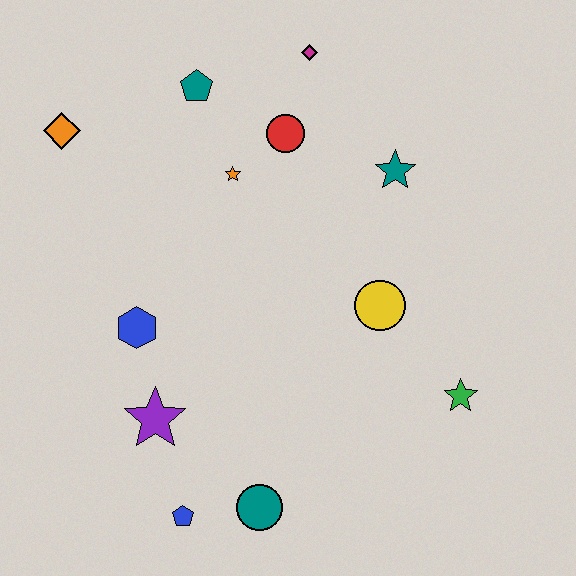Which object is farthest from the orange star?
The blue pentagon is farthest from the orange star.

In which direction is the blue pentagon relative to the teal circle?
The blue pentagon is to the left of the teal circle.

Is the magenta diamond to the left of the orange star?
No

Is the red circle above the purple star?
Yes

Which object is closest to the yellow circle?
The green star is closest to the yellow circle.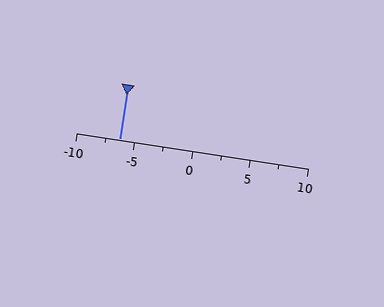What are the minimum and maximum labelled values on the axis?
The axis runs from -10 to 10.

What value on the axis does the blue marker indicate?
The marker indicates approximately -6.2.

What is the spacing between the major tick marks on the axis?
The major ticks are spaced 5 apart.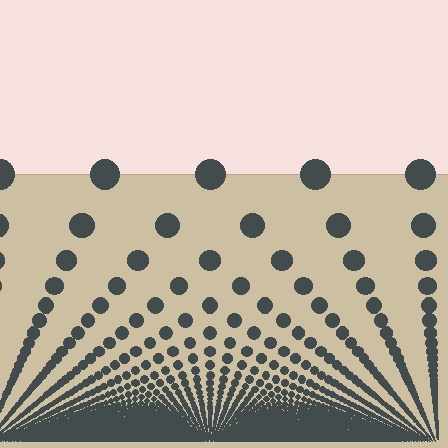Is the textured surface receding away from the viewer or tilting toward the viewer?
The surface appears to tilt toward the viewer. Texture elements get larger and sparser toward the top.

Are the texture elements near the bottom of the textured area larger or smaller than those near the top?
Smaller. The gradient is inverted — elements near the bottom are smaller and denser.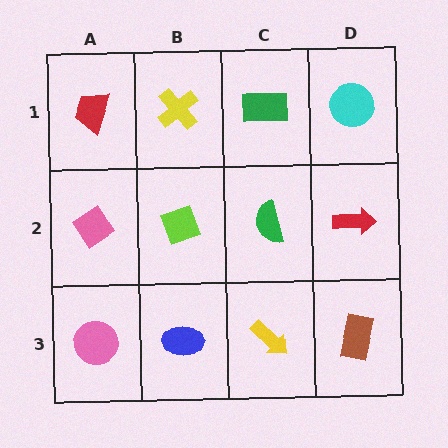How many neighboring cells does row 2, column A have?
3.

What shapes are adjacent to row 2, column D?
A cyan circle (row 1, column D), a brown rectangle (row 3, column D), a green semicircle (row 2, column C).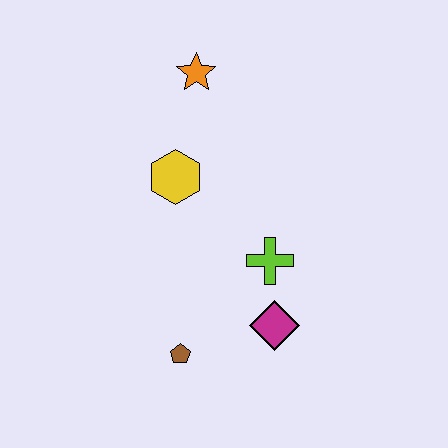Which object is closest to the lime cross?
The magenta diamond is closest to the lime cross.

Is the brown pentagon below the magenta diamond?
Yes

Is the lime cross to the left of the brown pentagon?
No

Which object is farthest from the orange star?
The brown pentagon is farthest from the orange star.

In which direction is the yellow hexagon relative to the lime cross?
The yellow hexagon is to the left of the lime cross.